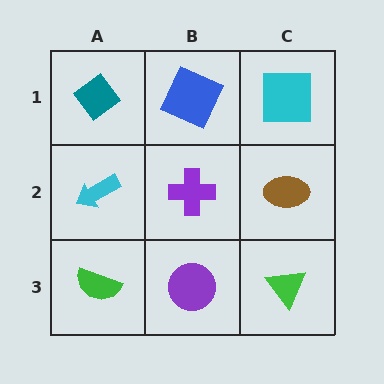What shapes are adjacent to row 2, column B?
A blue square (row 1, column B), a purple circle (row 3, column B), a cyan arrow (row 2, column A), a brown ellipse (row 2, column C).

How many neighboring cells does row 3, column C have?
2.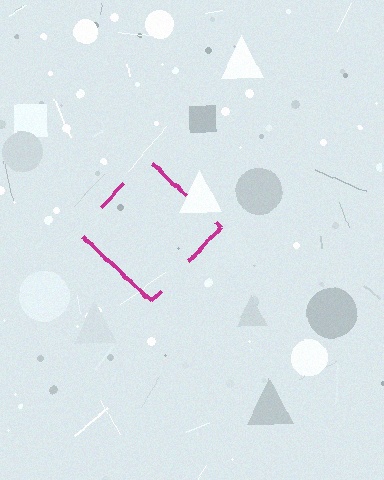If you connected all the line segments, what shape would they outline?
They would outline a diamond.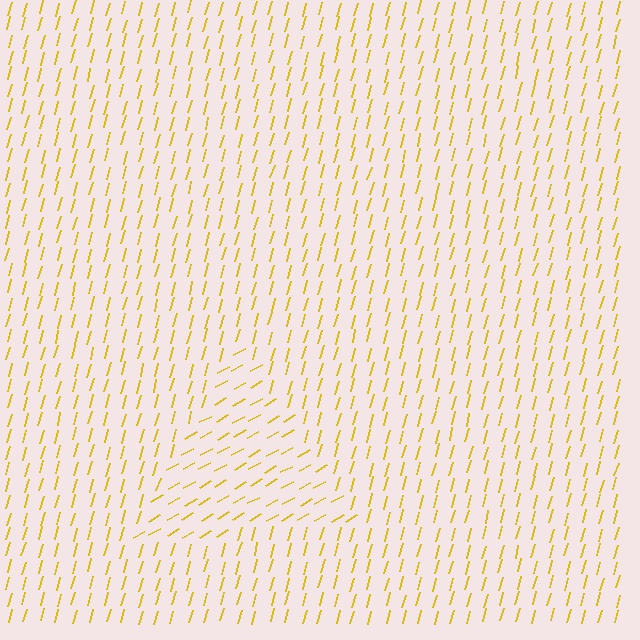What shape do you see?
I see a triangle.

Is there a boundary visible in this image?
Yes, there is a texture boundary formed by a change in line orientation.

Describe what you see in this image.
The image is filled with small yellow line segments. A triangle region in the image has lines oriented differently from the surrounding lines, creating a visible texture boundary.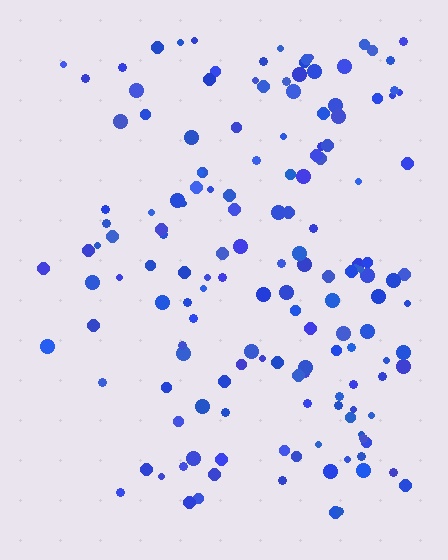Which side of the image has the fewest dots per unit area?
The left.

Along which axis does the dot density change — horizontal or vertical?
Horizontal.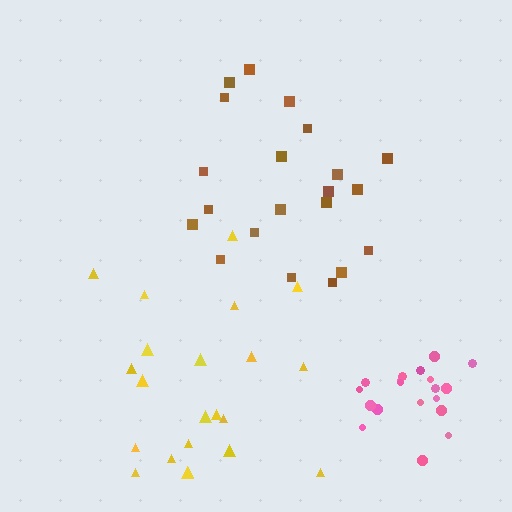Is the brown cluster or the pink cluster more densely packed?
Pink.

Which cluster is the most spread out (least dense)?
Brown.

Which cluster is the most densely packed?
Pink.